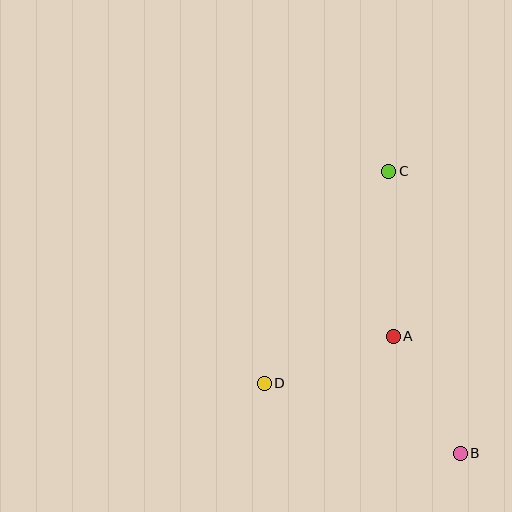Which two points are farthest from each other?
Points B and C are farthest from each other.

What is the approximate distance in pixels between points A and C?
The distance between A and C is approximately 165 pixels.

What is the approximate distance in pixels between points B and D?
The distance between B and D is approximately 208 pixels.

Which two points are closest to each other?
Points A and B are closest to each other.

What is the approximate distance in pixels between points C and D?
The distance between C and D is approximately 246 pixels.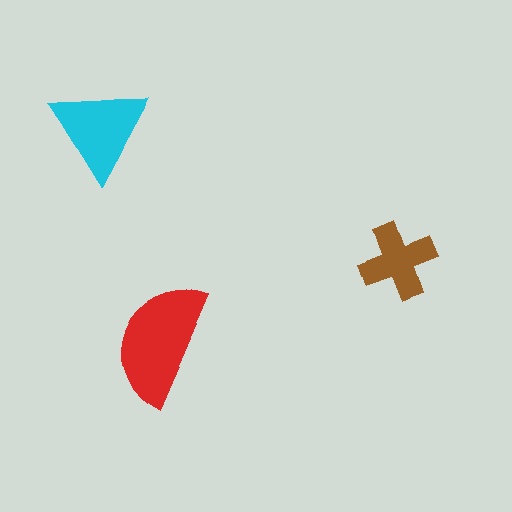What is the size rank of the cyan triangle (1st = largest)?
2nd.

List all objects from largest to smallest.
The red semicircle, the cyan triangle, the brown cross.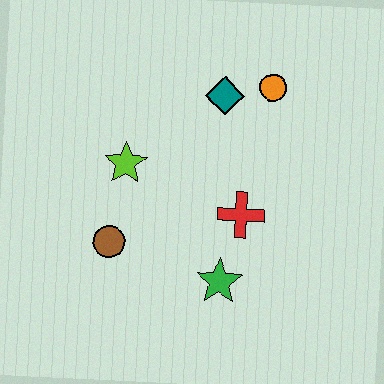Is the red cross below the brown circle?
No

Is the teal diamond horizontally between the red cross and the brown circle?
Yes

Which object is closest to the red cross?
The green star is closest to the red cross.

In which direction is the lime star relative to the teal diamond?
The lime star is to the left of the teal diamond.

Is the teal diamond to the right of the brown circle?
Yes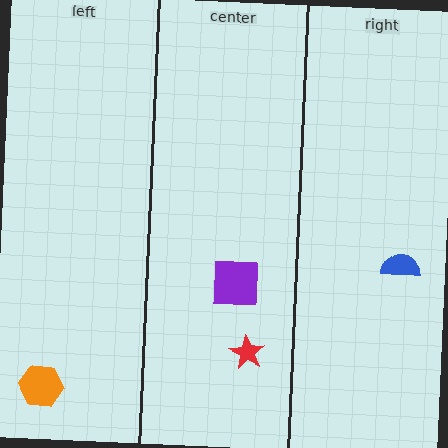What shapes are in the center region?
The red star, the purple square.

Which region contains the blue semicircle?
The right region.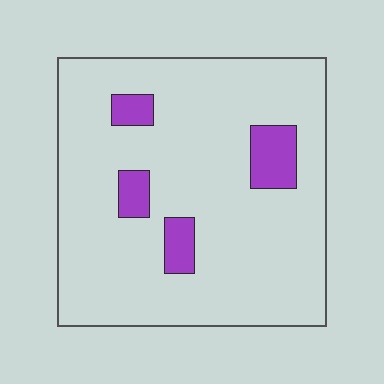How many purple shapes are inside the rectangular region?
4.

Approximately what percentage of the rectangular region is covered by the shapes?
Approximately 10%.